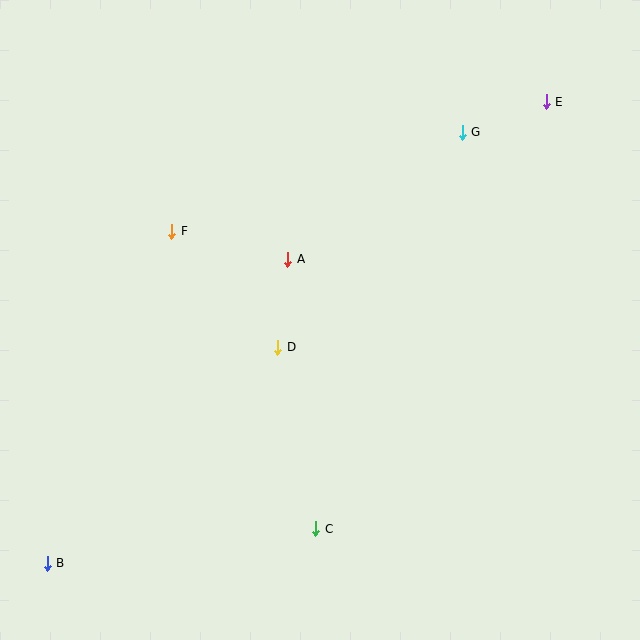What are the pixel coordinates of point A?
Point A is at (288, 259).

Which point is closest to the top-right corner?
Point E is closest to the top-right corner.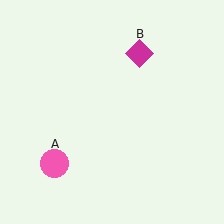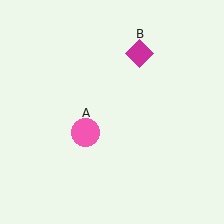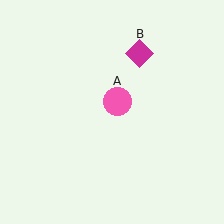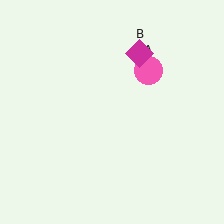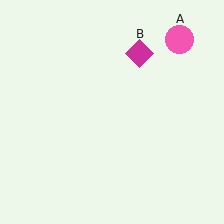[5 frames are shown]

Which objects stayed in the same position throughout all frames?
Magenta diamond (object B) remained stationary.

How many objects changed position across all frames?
1 object changed position: pink circle (object A).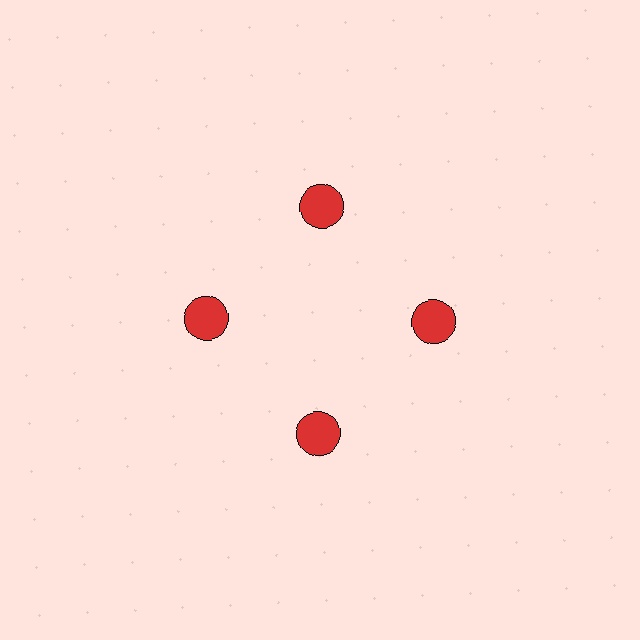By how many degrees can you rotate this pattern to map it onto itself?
The pattern maps onto itself every 90 degrees of rotation.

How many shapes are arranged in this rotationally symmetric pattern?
There are 4 shapes, arranged in 4 groups of 1.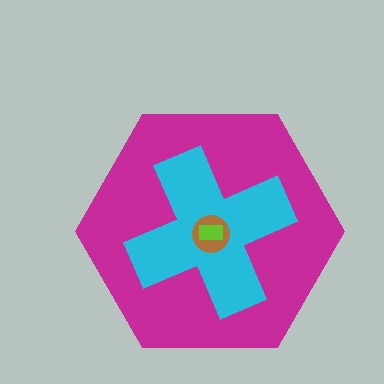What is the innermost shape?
The lime rectangle.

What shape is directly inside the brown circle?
The lime rectangle.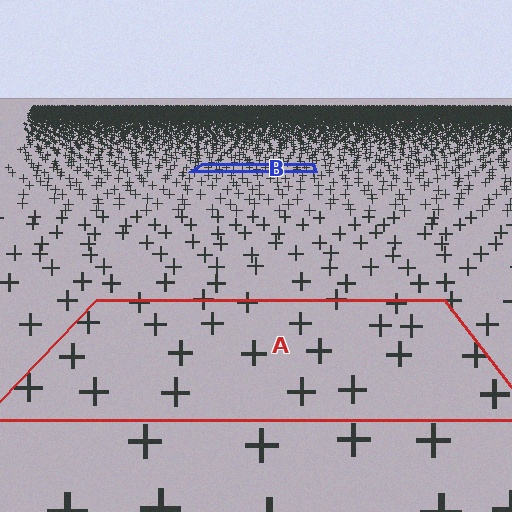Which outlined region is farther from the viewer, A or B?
Region B is farther from the viewer — the texture elements inside it appear smaller and more densely packed.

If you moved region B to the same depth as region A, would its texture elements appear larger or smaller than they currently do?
They would appear larger. At a closer depth, the same texture elements are projected at a bigger on-screen size.